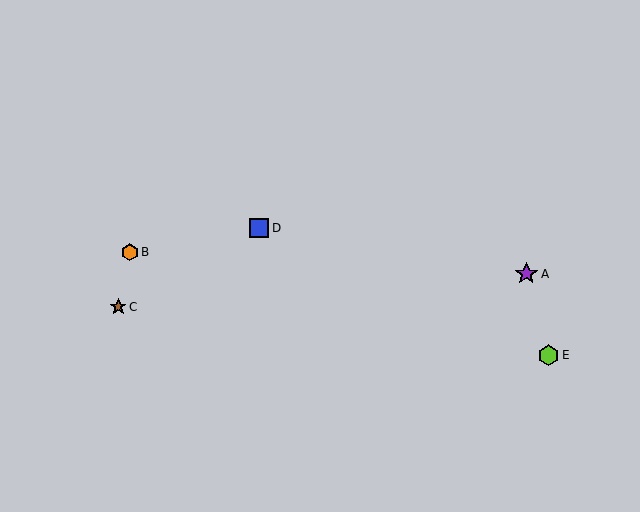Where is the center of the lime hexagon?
The center of the lime hexagon is at (548, 355).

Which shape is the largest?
The purple star (labeled A) is the largest.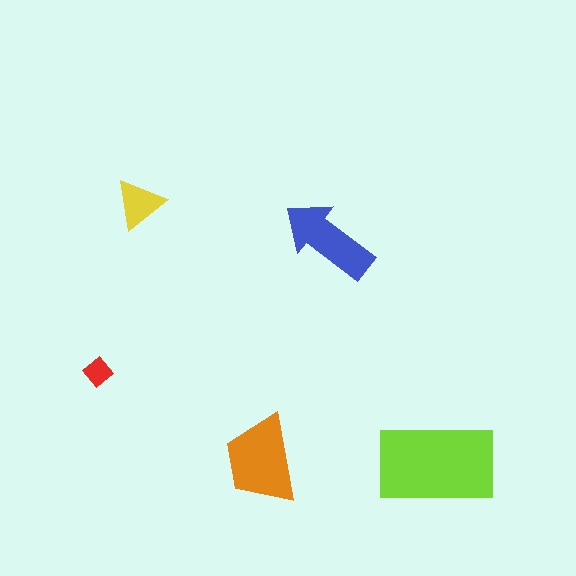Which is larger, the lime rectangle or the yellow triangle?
The lime rectangle.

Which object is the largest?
The lime rectangle.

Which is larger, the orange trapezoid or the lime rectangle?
The lime rectangle.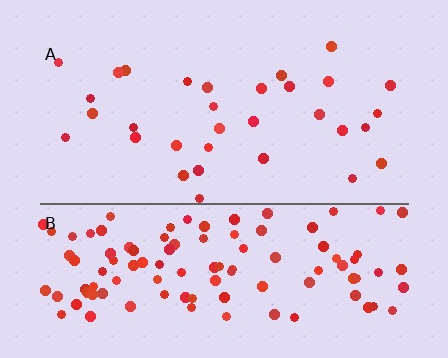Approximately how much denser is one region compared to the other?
Approximately 3.6× — region B over region A.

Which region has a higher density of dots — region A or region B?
B (the bottom).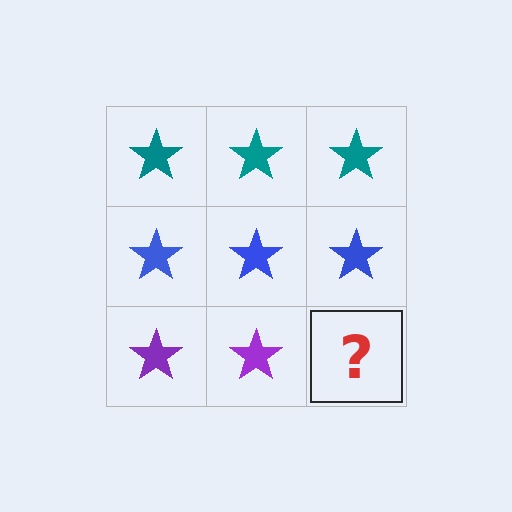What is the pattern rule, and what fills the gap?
The rule is that each row has a consistent color. The gap should be filled with a purple star.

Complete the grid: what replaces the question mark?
The question mark should be replaced with a purple star.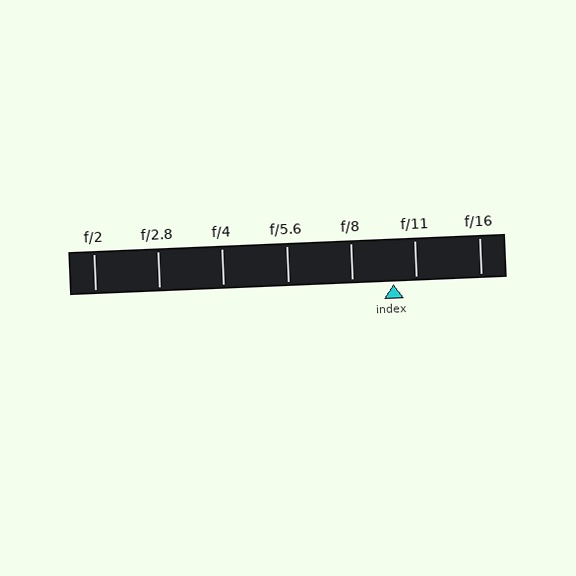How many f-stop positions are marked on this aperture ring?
There are 7 f-stop positions marked.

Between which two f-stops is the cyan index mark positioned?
The index mark is between f/8 and f/11.